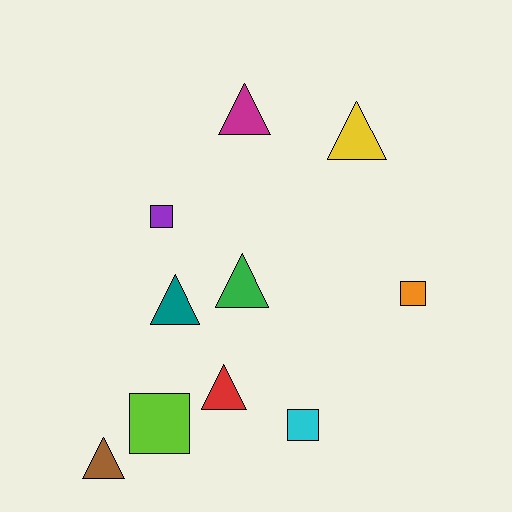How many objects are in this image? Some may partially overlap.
There are 10 objects.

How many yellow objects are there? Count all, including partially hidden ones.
There is 1 yellow object.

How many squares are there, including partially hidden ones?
There are 4 squares.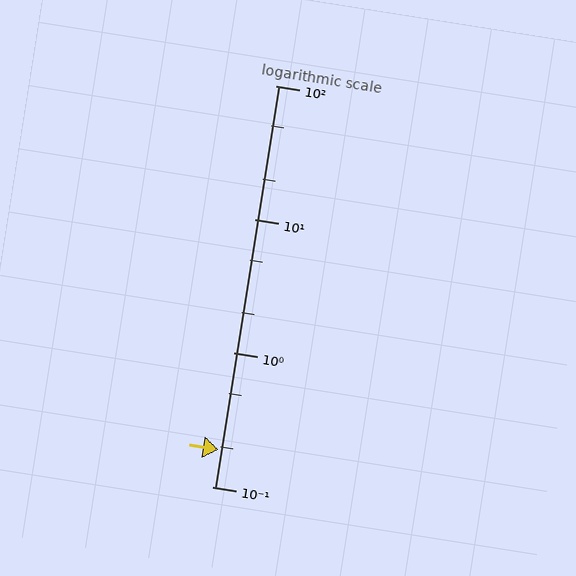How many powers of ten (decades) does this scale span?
The scale spans 3 decades, from 0.1 to 100.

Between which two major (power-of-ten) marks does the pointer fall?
The pointer is between 0.1 and 1.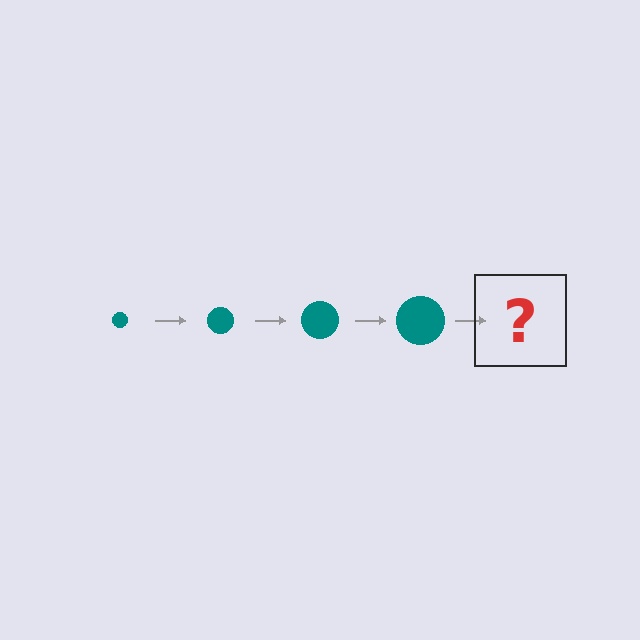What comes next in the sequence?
The next element should be a teal circle, larger than the previous one.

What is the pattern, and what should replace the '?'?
The pattern is that the circle gets progressively larger each step. The '?' should be a teal circle, larger than the previous one.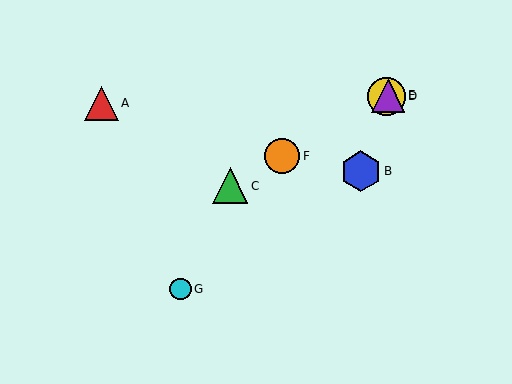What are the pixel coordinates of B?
Object B is at (361, 171).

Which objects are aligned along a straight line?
Objects C, D, E, F are aligned along a straight line.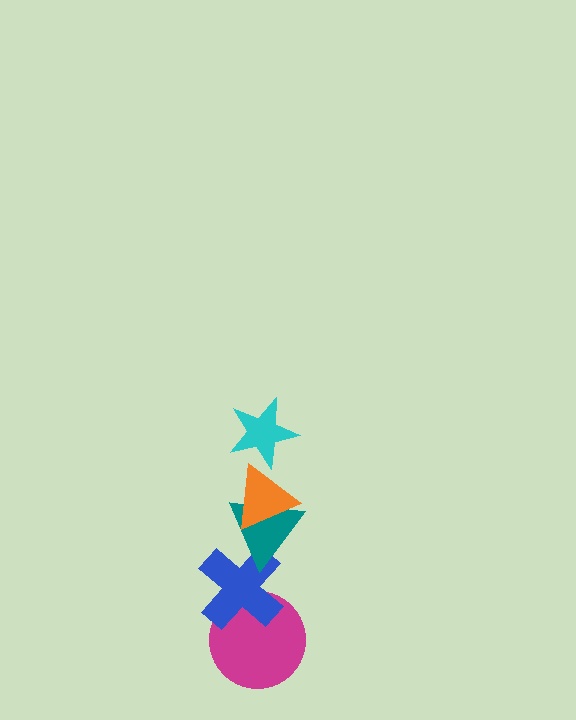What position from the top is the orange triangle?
The orange triangle is 2nd from the top.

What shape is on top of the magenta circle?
The blue cross is on top of the magenta circle.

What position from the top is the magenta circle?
The magenta circle is 5th from the top.